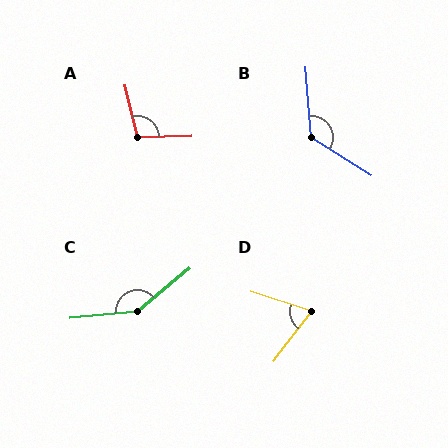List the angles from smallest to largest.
D (71°), A (102°), B (126°), C (145°).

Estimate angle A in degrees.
Approximately 102 degrees.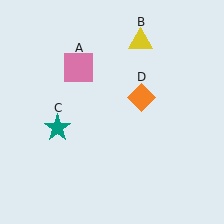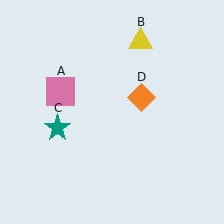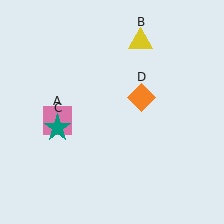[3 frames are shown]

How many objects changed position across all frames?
1 object changed position: pink square (object A).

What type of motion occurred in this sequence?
The pink square (object A) rotated counterclockwise around the center of the scene.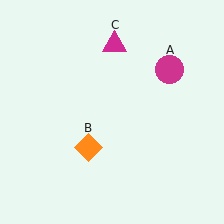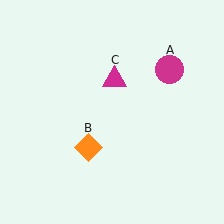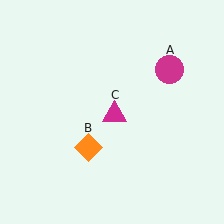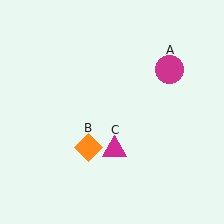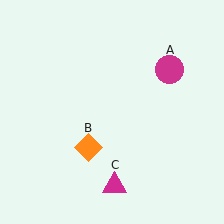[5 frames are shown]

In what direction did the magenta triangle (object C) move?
The magenta triangle (object C) moved down.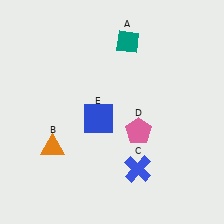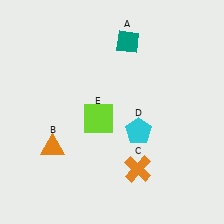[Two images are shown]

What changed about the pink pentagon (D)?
In Image 1, D is pink. In Image 2, it changed to cyan.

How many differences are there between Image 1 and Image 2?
There are 3 differences between the two images.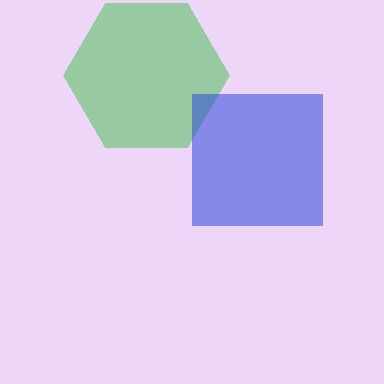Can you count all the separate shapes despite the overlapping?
Yes, there are 2 separate shapes.